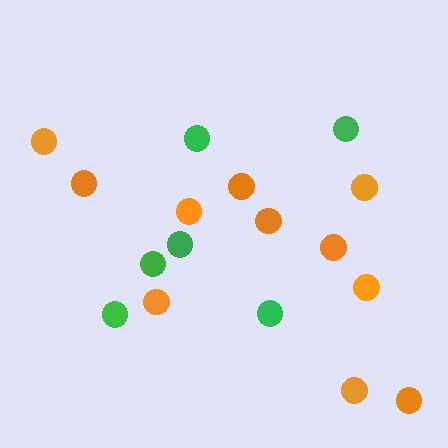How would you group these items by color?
There are 2 groups: one group of orange circles (11) and one group of green circles (6).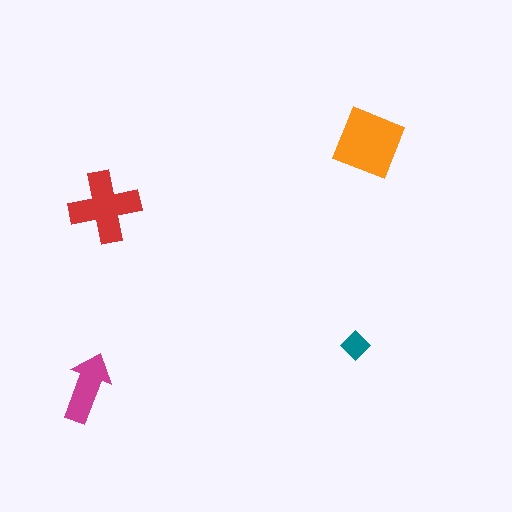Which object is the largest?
The orange square.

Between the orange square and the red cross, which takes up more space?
The orange square.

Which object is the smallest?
The teal diamond.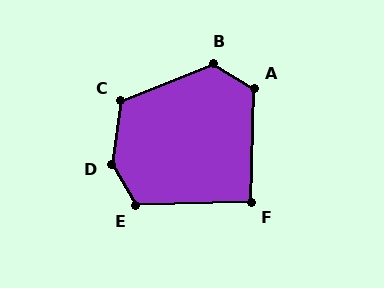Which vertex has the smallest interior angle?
F, at approximately 93 degrees.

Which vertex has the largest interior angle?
D, at approximately 140 degrees.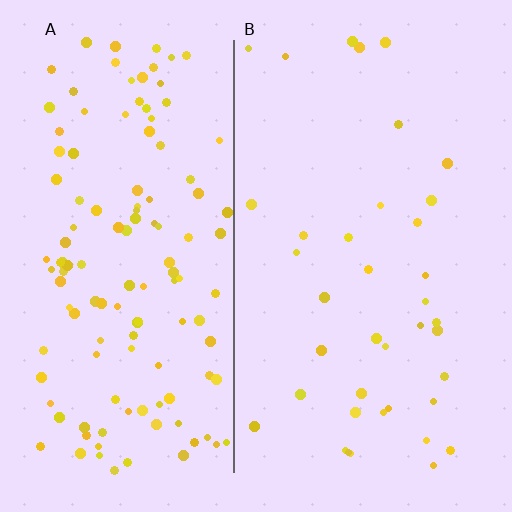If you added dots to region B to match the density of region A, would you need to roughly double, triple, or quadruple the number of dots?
Approximately triple.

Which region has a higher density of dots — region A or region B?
A (the left).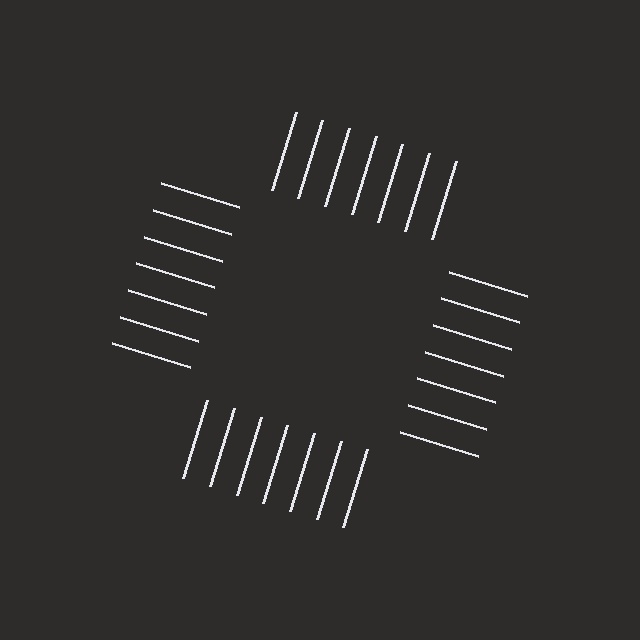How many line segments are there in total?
28 — 7 along each of the 4 edges.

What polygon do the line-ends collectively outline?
An illusory square — the line segments terminate on its edges but no continuous stroke is drawn.